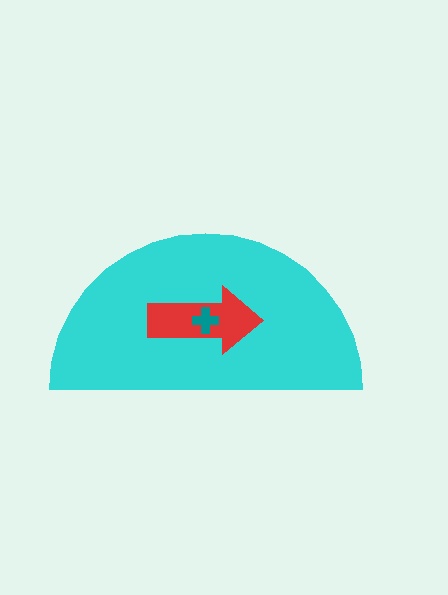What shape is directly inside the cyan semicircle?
The red arrow.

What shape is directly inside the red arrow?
The teal cross.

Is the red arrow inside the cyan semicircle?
Yes.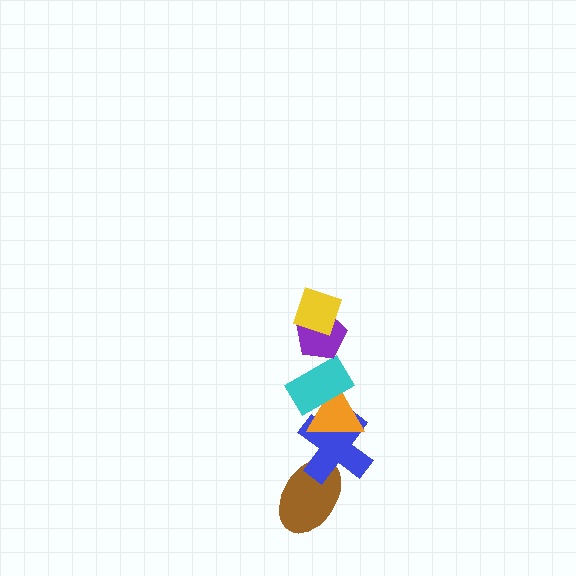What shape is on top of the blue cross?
The orange triangle is on top of the blue cross.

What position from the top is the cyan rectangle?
The cyan rectangle is 3rd from the top.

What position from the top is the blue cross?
The blue cross is 5th from the top.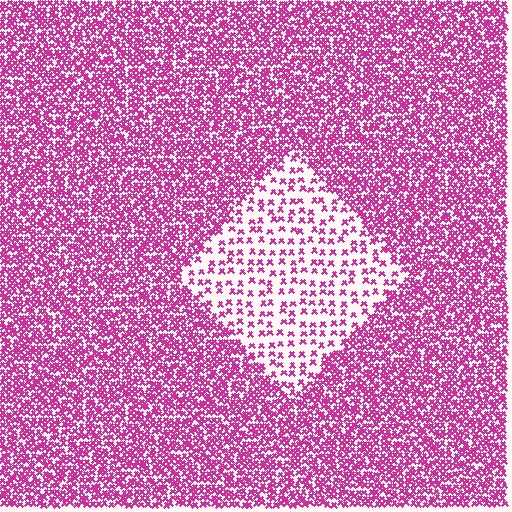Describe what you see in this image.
The image contains small magenta elements arranged at two different densities. A diamond-shaped region is visible where the elements are less densely packed than the surrounding area.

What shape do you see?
I see a diamond.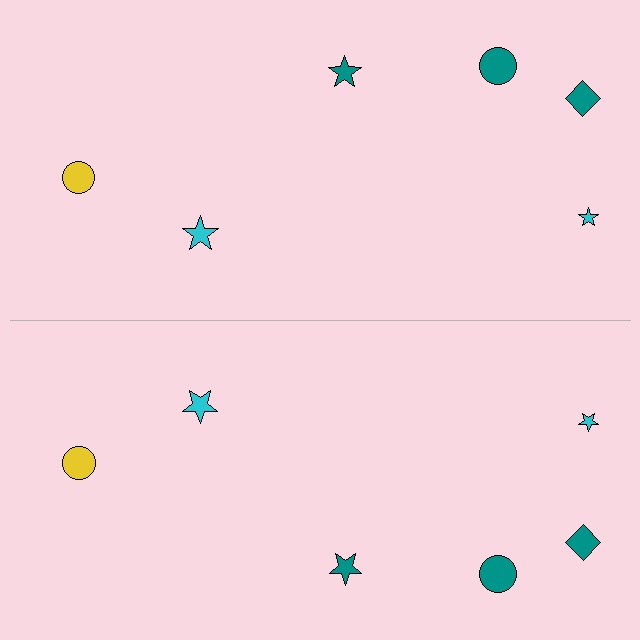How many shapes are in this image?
There are 12 shapes in this image.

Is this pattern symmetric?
Yes, this pattern has bilateral (reflection) symmetry.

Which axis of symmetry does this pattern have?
The pattern has a horizontal axis of symmetry running through the center of the image.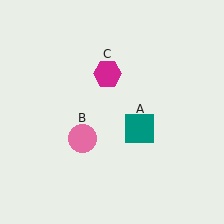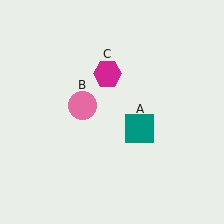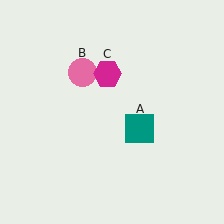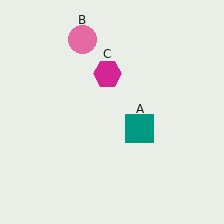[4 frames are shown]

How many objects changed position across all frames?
1 object changed position: pink circle (object B).